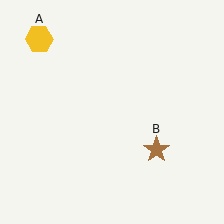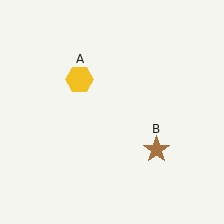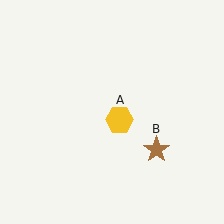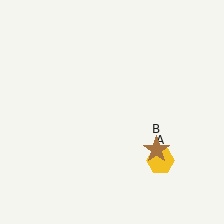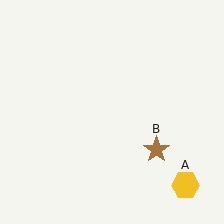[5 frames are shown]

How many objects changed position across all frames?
1 object changed position: yellow hexagon (object A).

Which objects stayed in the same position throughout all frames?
Brown star (object B) remained stationary.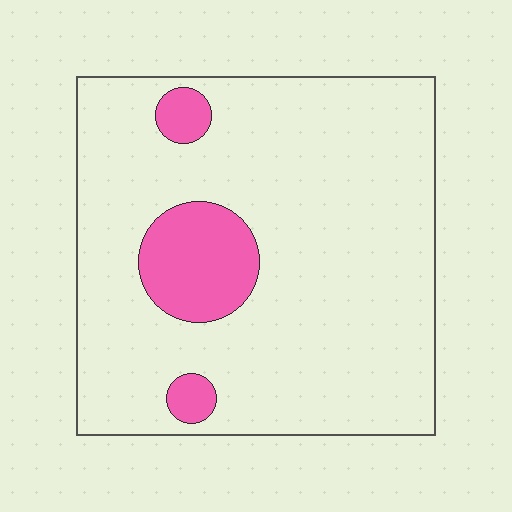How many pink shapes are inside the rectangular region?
3.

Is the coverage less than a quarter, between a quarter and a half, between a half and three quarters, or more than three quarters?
Less than a quarter.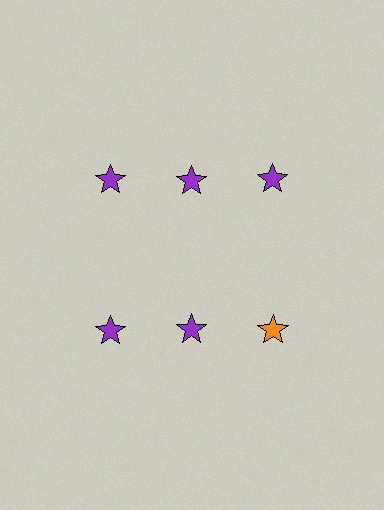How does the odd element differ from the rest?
It has a different color: orange instead of purple.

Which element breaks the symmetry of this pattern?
The orange star in the second row, center column breaks the symmetry. All other shapes are purple stars.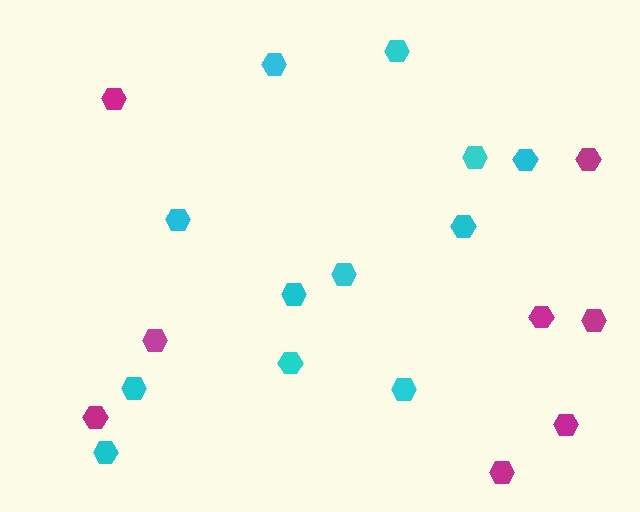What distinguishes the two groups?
There are 2 groups: one group of cyan hexagons (12) and one group of magenta hexagons (8).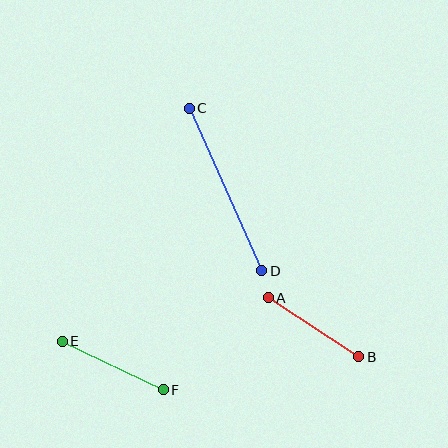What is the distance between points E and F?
The distance is approximately 112 pixels.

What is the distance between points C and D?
The distance is approximately 178 pixels.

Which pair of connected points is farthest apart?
Points C and D are farthest apart.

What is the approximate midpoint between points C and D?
The midpoint is at approximately (225, 190) pixels.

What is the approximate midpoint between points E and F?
The midpoint is at approximately (113, 366) pixels.